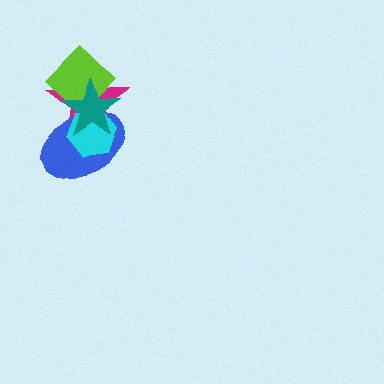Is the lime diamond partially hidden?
Yes, it is partially covered by another shape.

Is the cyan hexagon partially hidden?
Yes, it is partially covered by another shape.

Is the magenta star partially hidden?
Yes, it is partially covered by another shape.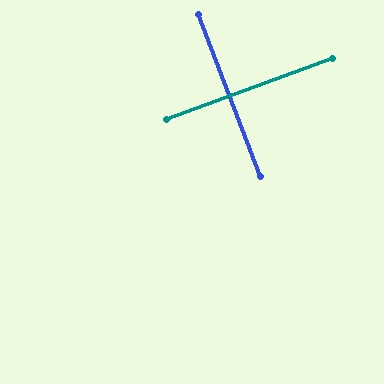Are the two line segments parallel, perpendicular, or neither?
Perpendicular — they meet at approximately 89°.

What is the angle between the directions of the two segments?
Approximately 89 degrees.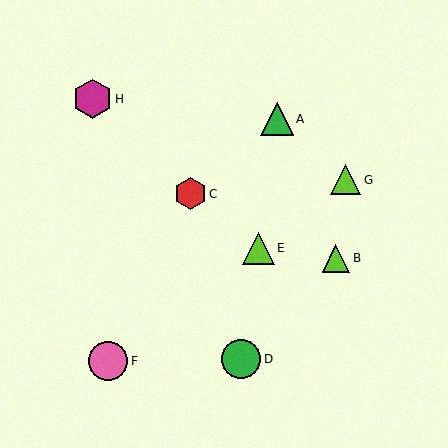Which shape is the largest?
The green circle (labeled D) is the largest.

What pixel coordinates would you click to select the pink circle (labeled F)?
Click at (108, 361) to select the pink circle F.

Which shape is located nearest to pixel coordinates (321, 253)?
The lime triangle (labeled B) at (336, 258) is nearest to that location.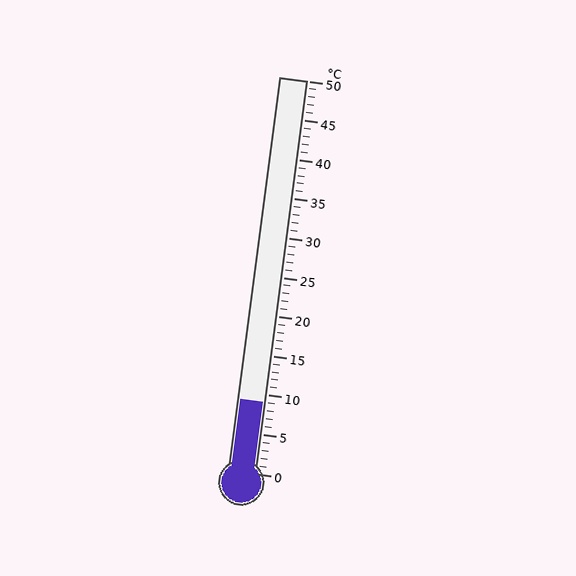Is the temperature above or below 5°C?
The temperature is above 5°C.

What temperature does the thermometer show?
The thermometer shows approximately 9°C.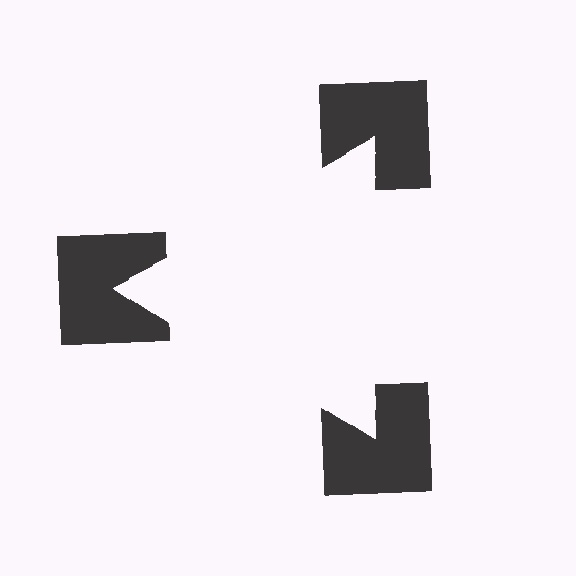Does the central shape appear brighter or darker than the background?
It typically appears slightly brighter than the background, even though no actual brightness change is drawn.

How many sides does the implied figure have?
3 sides.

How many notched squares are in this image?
There are 3 — one at each vertex of the illusory triangle.